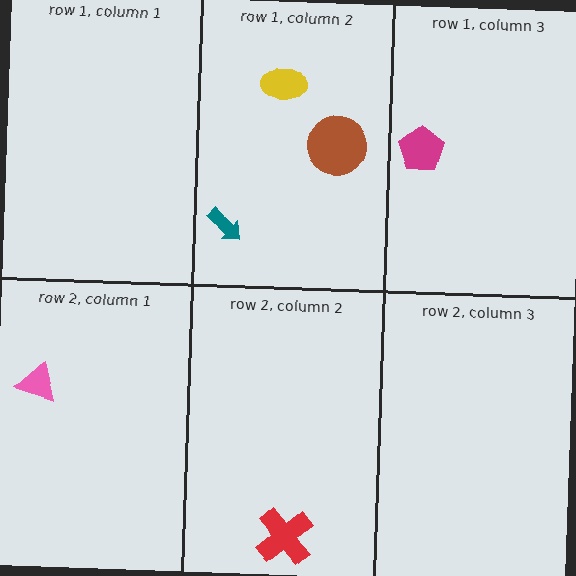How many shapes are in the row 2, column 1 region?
1.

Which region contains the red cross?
The row 2, column 2 region.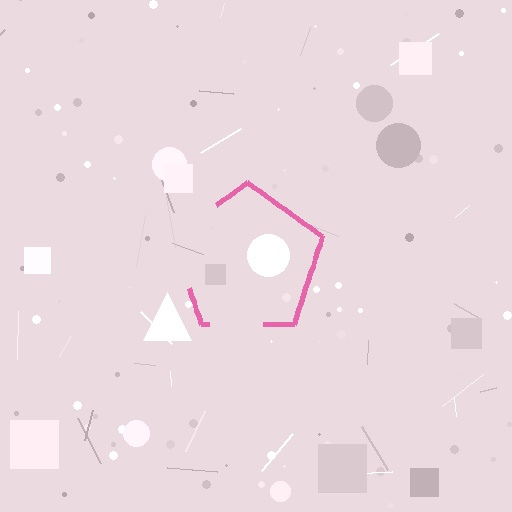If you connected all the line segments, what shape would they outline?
They would outline a pentagon.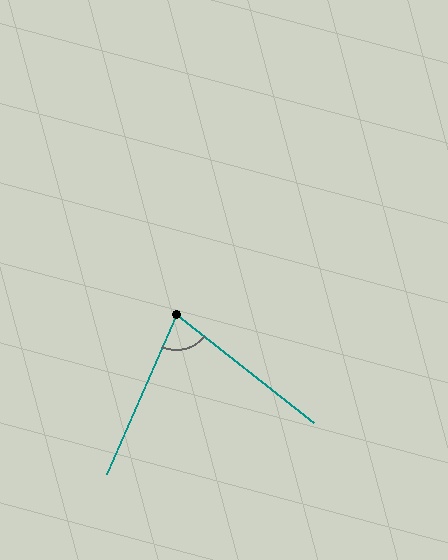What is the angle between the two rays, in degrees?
Approximately 75 degrees.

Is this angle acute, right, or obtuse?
It is acute.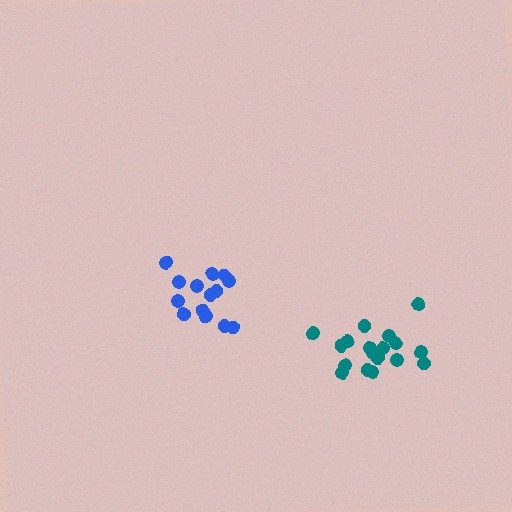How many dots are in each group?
Group 1: 18 dots, Group 2: 15 dots (33 total).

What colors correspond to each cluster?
The clusters are colored: teal, blue.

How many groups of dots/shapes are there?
There are 2 groups.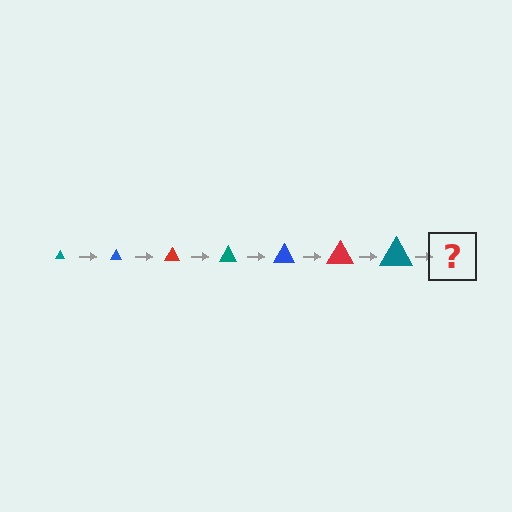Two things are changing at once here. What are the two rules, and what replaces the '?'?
The two rules are that the triangle grows larger each step and the color cycles through teal, blue, and red. The '?' should be a blue triangle, larger than the previous one.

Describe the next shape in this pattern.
It should be a blue triangle, larger than the previous one.